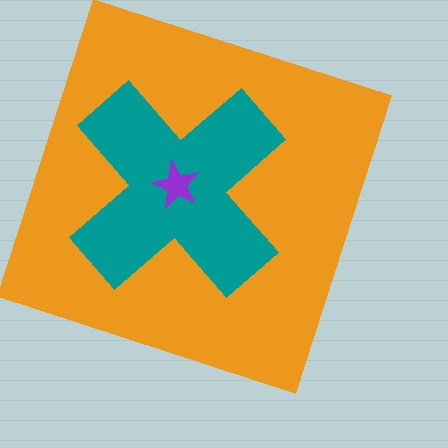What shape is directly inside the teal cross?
The purple star.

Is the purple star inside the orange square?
Yes.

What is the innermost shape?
The purple star.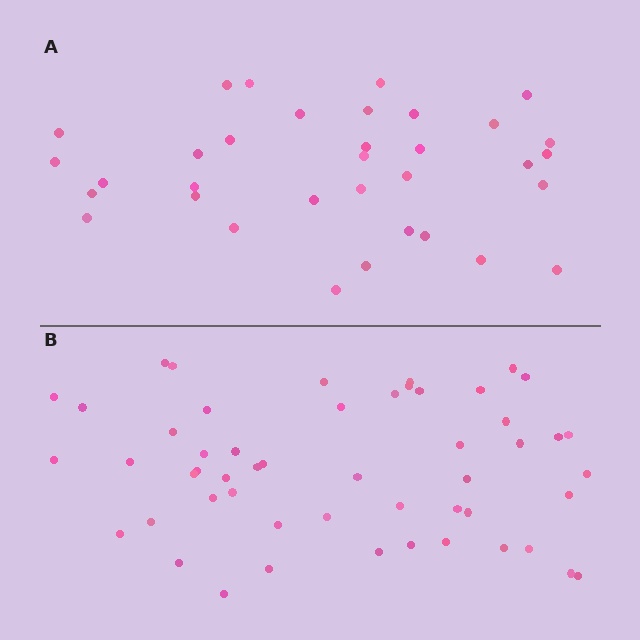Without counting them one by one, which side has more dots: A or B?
Region B (the bottom region) has more dots.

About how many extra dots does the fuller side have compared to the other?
Region B has approximately 20 more dots than region A.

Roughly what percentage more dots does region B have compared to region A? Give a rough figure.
About 55% more.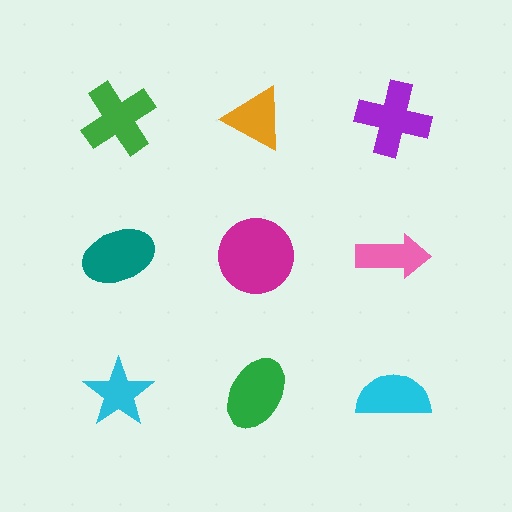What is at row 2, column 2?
A magenta circle.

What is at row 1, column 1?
A green cross.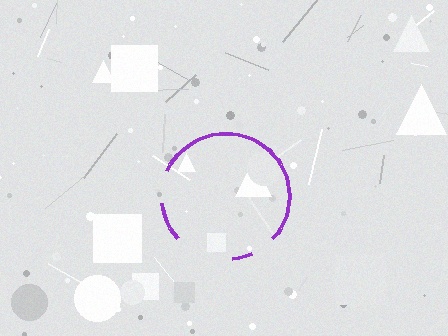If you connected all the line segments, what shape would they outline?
They would outline a circle.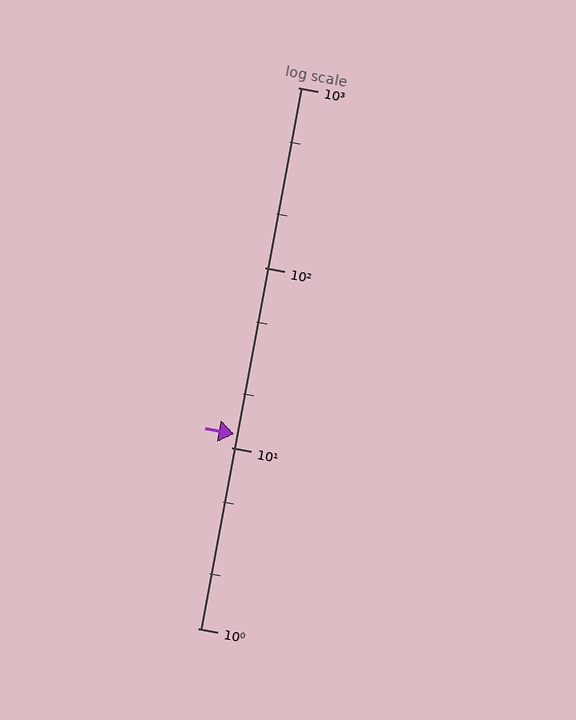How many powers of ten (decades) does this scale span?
The scale spans 3 decades, from 1 to 1000.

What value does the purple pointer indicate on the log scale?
The pointer indicates approximately 12.